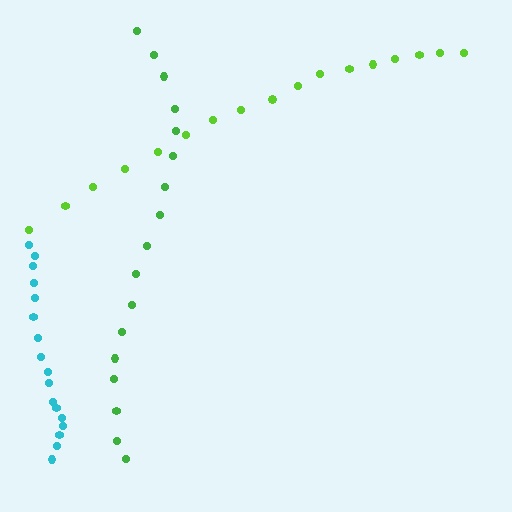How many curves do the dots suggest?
There are 3 distinct paths.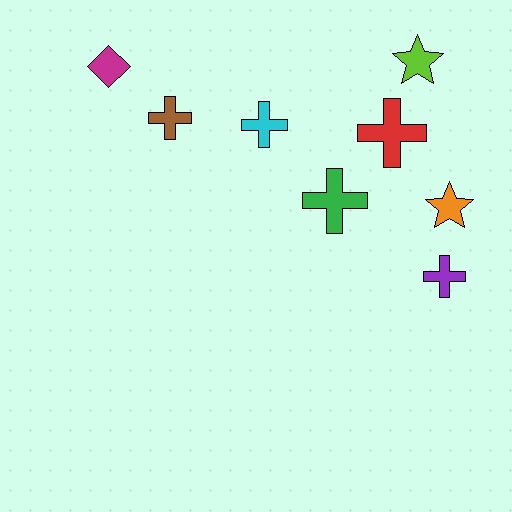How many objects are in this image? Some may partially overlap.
There are 8 objects.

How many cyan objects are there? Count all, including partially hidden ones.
There is 1 cyan object.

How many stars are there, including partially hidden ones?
There are 2 stars.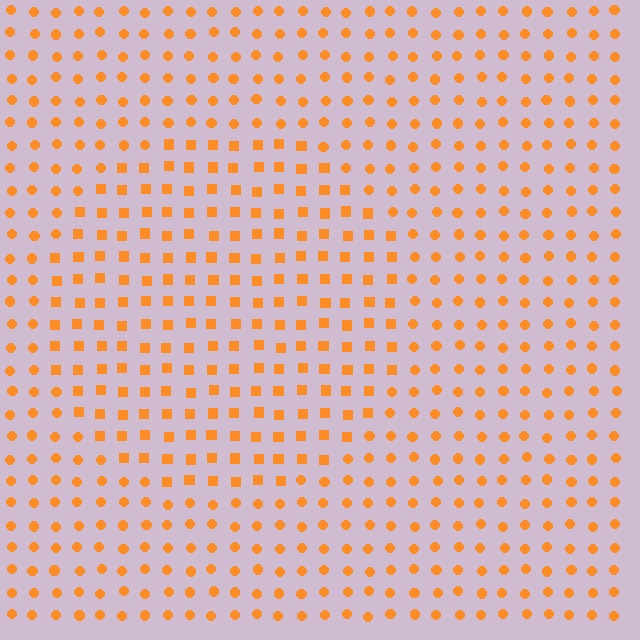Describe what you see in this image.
The image is filled with small orange elements arranged in a uniform grid. A circle-shaped region contains squares, while the surrounding area contains circles. The boundary is defined purely by the change in element shape.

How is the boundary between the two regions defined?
The boundary is defined by a change in element shape: squares inside vs. circles outside. All elements share the same color and spacing.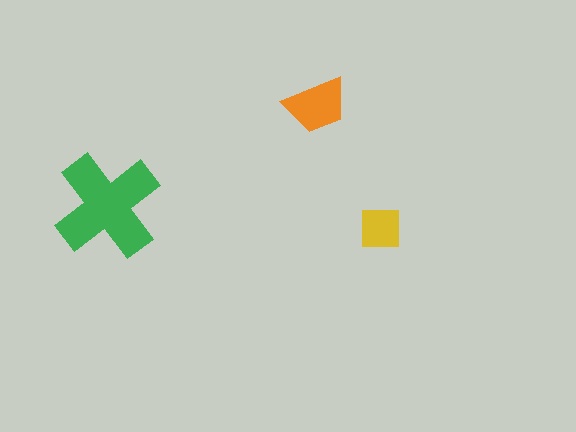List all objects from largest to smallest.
The green cross, the orange trapezoid, the yellow square.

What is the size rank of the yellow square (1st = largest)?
3rd.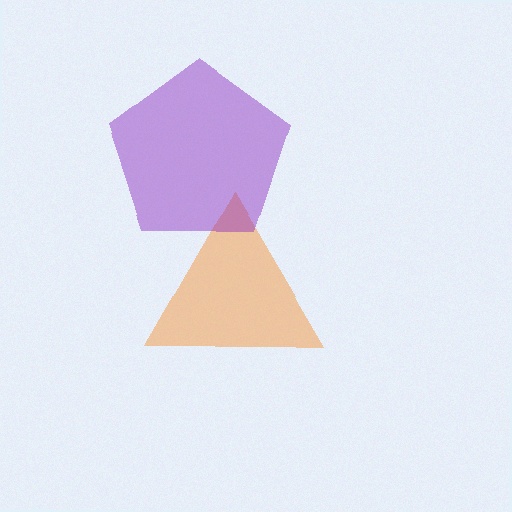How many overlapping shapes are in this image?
There are 2 overlapping shapes in the image.